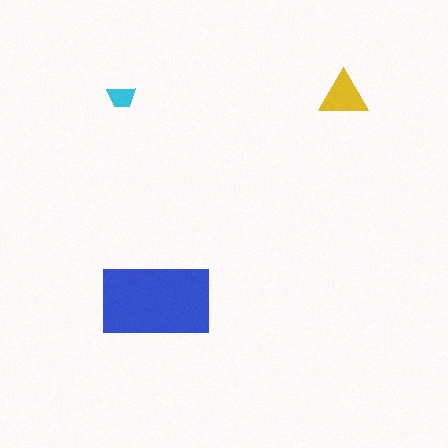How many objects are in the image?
There are 3 objects in the image.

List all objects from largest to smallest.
The blue rectangle, the yellow triangle, the cyan trapezoid.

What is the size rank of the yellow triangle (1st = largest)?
2nd.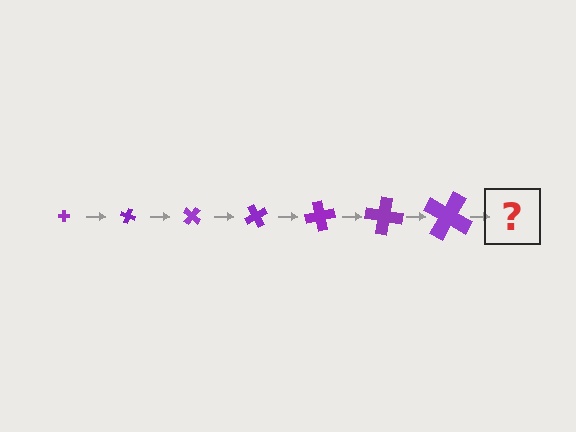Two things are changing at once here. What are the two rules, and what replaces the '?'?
The two rules are that the cross grows larger each step and it rotates 20 degrees each step. The '?' should be a cross, larger than the previous one and rotated 140 degrees from the start.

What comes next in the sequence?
The next element should be a cross, larger than the previous one and rotated 140 degrees from the start.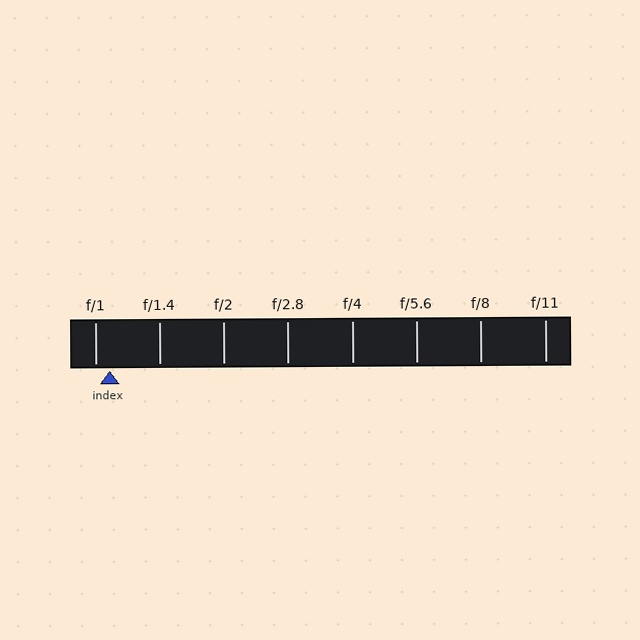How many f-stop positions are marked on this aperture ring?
There are 8 f-stop positions marked.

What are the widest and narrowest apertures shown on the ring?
The widest aperture shown is f/1 and the narrowest is f/11.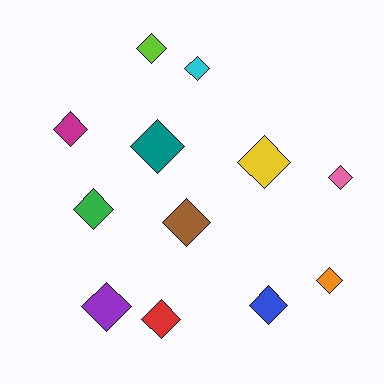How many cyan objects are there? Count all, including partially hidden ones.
There is 1 cyan object.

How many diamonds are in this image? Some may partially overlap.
There are 12 diamonds.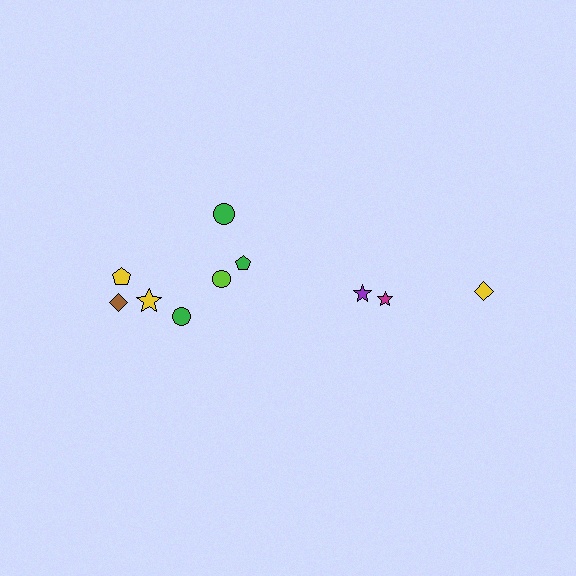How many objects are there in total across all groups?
There are 10 objects.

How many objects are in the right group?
There are 3 objects.